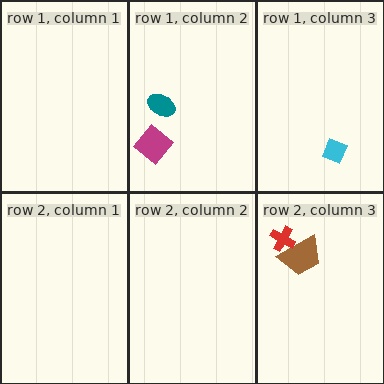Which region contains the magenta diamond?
The row 1, column 2 region.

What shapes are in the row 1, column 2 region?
The teal ellipse, the magenta diamond.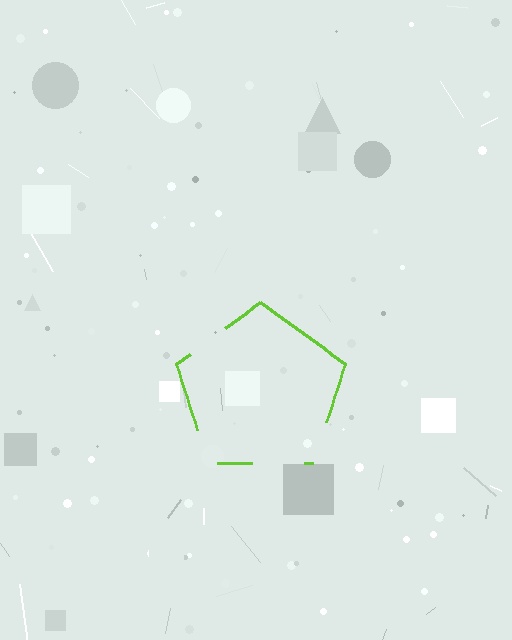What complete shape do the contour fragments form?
The contour fragments form a pentagon.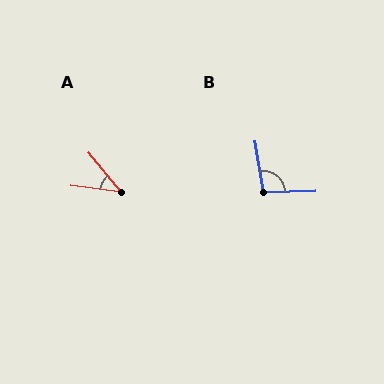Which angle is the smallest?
A, at approximately 43 degrees.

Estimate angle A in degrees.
Approximately 43 degrees.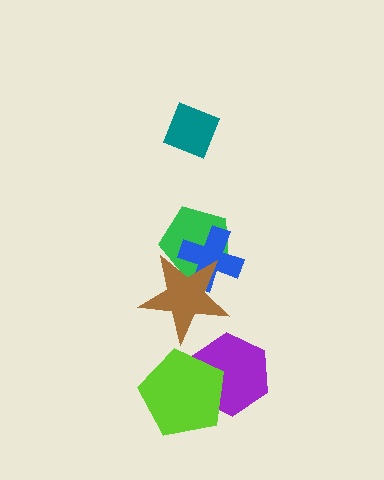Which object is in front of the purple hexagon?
The lime pentagon is in front of the purple hexagon.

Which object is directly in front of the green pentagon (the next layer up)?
The blue cross is directly in front of the green pentagon.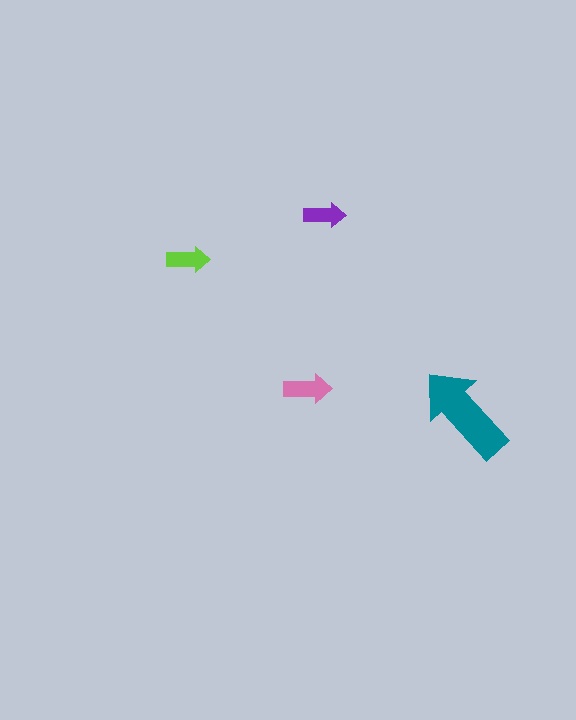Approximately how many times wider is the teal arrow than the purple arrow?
About 2.5 times wider.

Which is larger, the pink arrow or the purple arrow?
The pink one.